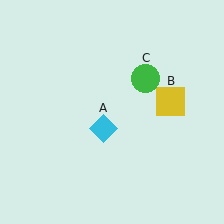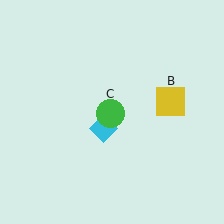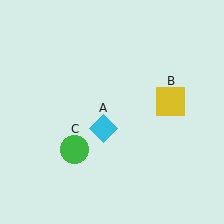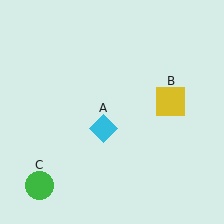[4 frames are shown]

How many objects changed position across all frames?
1 object changed position: green circle (object C).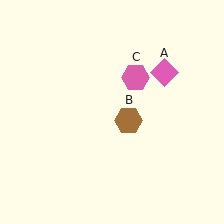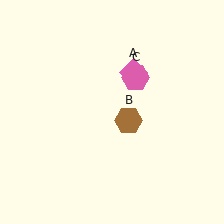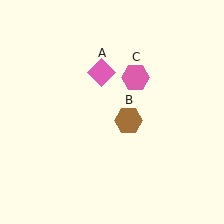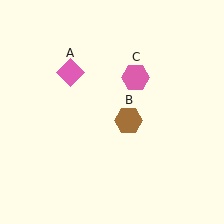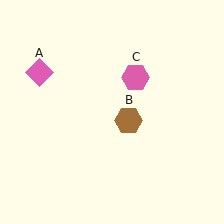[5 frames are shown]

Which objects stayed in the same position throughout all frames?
Brown hexagon (object B) and pink hexagon (object C) remained stationary.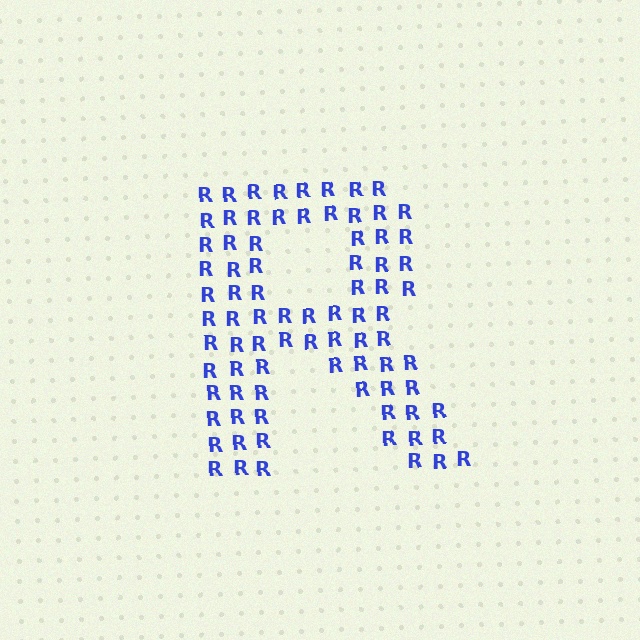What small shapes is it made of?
It is made of small letter R's.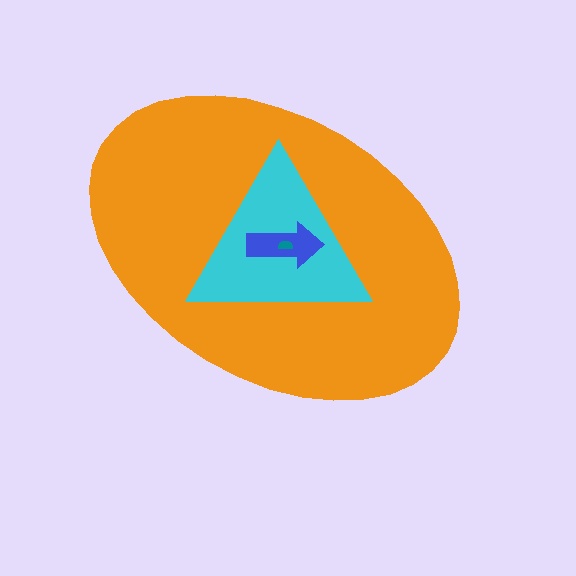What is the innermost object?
The teal semicircle.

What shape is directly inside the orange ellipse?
The cyan triangle.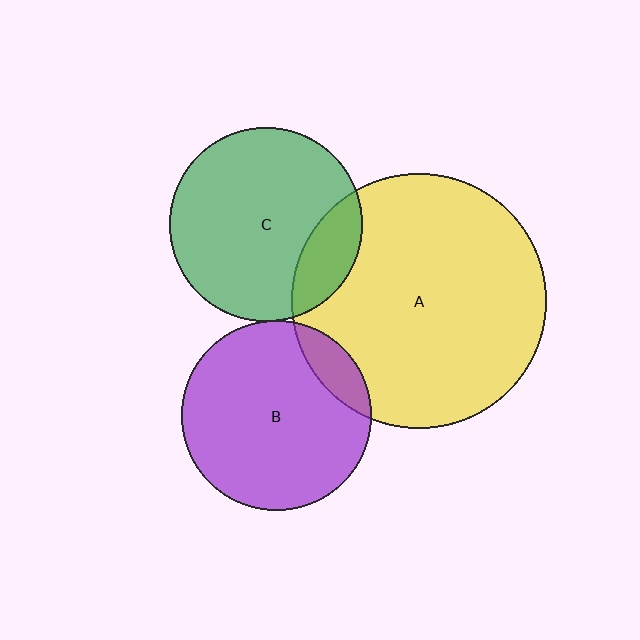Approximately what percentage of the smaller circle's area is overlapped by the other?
Approximately 5%.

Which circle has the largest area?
Circle A (yellow).